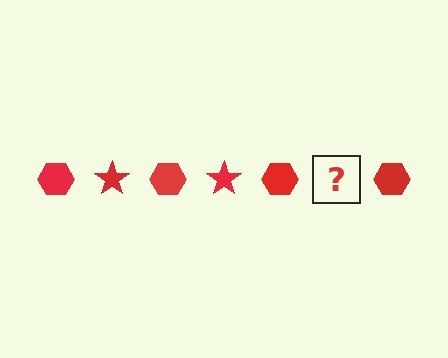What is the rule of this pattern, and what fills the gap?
The rule is that the pattern cycles through hexagon, star shapes in red. The gap should be filled with a red star.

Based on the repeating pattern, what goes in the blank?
The blank should be a red star.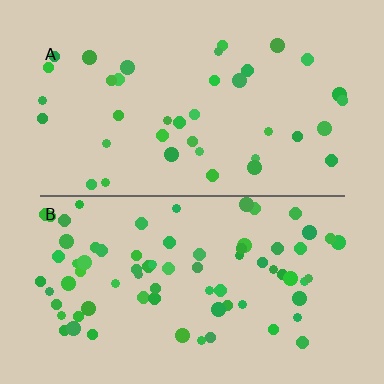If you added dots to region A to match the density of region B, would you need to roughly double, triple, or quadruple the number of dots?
Approximately double.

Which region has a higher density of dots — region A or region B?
B (the bottom).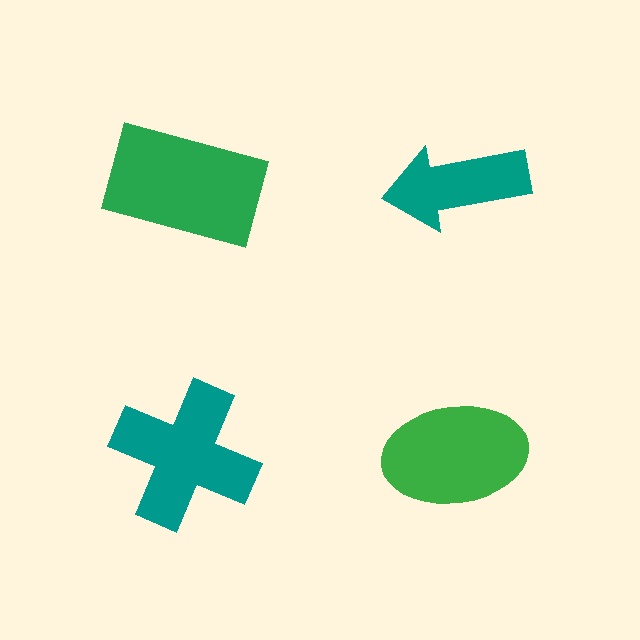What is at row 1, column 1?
A green rectangle.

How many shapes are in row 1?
2 shapes.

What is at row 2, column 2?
A green ellipse.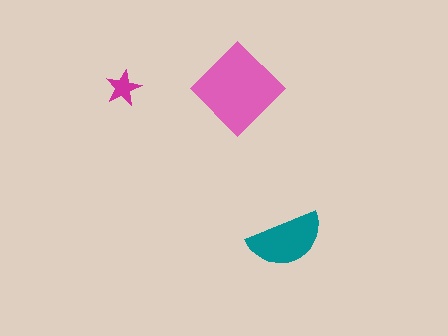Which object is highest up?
The magenta star is topmost.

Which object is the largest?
The pink diamond.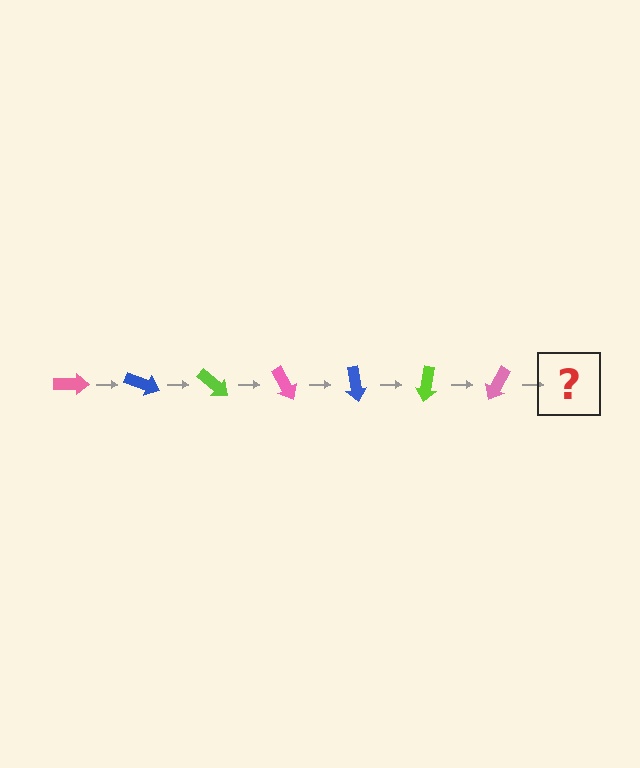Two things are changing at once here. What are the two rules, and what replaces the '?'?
The two rules are that it rotates 20 degrees each step and the color cycles through pink, blue, and lime. The '?' should be a blue arrow, rotated 140 degrees from the start.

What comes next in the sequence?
The next element should be a blue arrow, rotated 140 degrees from the start.